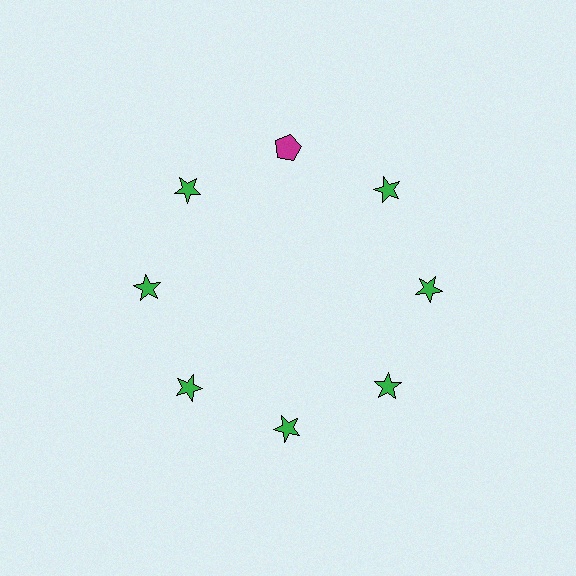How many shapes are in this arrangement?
There are 8 shapes arranged in a ring pattern.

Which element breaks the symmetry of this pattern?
The magenta pentagon at roughly the 12 o'clock position breaks the symmetry. All other shapes are green stars.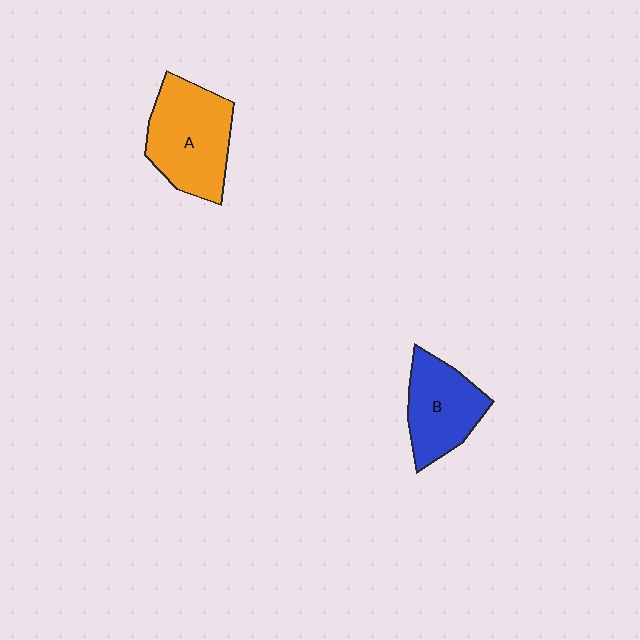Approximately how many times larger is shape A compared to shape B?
Approximately 1.3 times.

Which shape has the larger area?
Shape A (orange).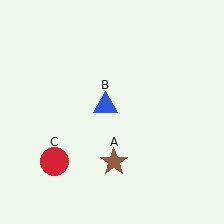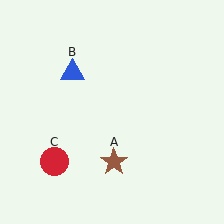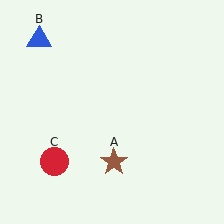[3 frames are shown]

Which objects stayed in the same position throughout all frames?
Brown star (object A) and red circle (object C) remained stationary.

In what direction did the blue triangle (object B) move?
The blue triangle (object B) moved up and to the left.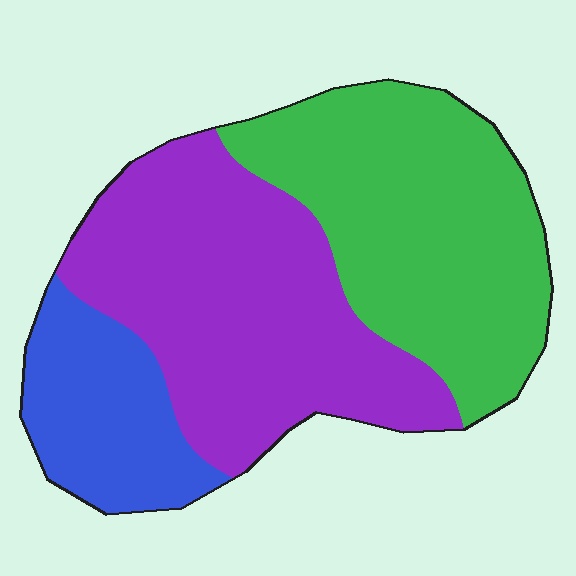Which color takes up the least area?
Blue, at roughly 20%.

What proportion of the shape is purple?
Purple covers about 45% of the shape.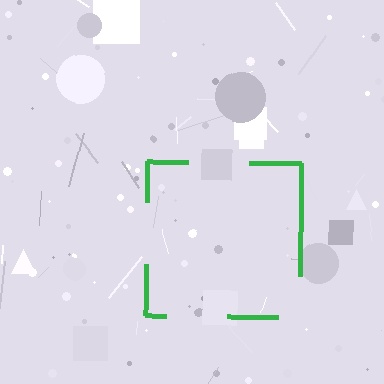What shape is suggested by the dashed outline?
The dashed outline suggests a square.